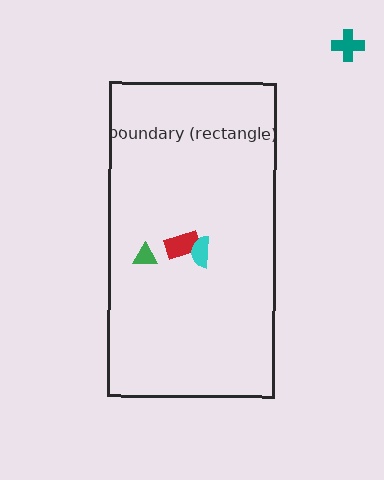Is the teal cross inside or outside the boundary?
Outside.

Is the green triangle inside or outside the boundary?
Inside.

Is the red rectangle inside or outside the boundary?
Inside.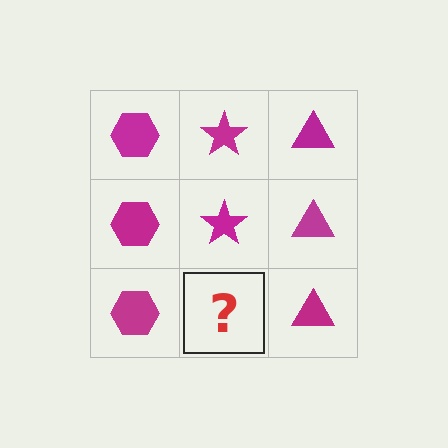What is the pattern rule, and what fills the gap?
The rule is that each column has a consistent shape. The gap should be filled with a magenta star.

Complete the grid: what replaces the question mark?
The question mark should be replaced with a magenta star.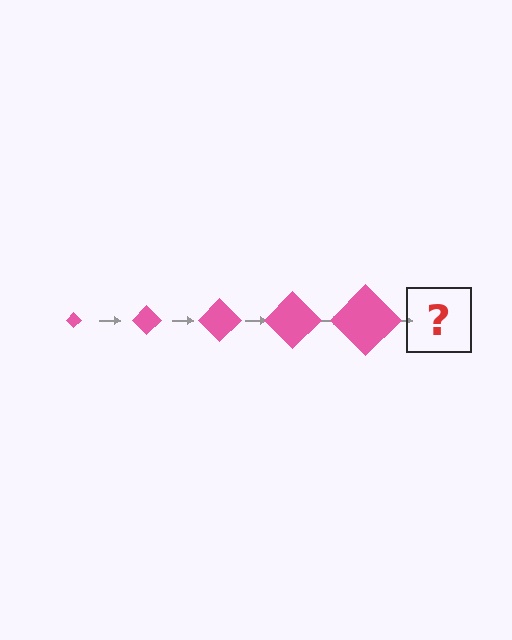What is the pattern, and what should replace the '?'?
The pattern is that the diamond gets progressively larger each step. The '?' should be a pink diamond, larger than the previous one.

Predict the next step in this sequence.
The next step is a pink diamond, larger than the previous one.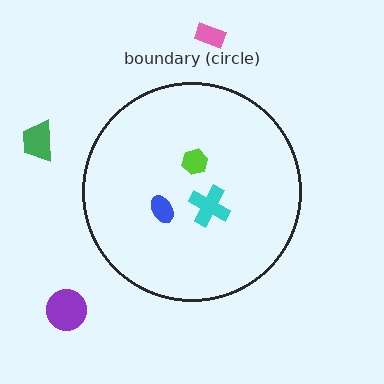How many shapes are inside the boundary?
3 inside, 3 outside.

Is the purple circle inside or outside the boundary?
Outside.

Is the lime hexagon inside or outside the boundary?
Inside.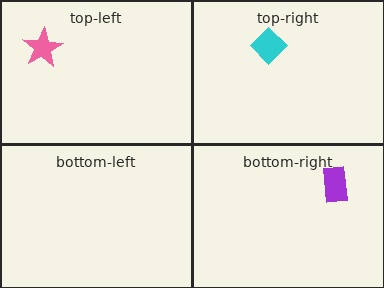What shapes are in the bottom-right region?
The purple rectangle.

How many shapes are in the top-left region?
1.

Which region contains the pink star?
The top-left region.